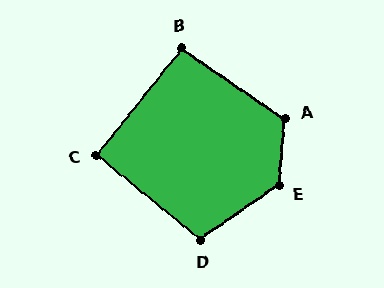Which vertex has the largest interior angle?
E, at approximately 130 degrees.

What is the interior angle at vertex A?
Approximately 119 degrees (obtuse).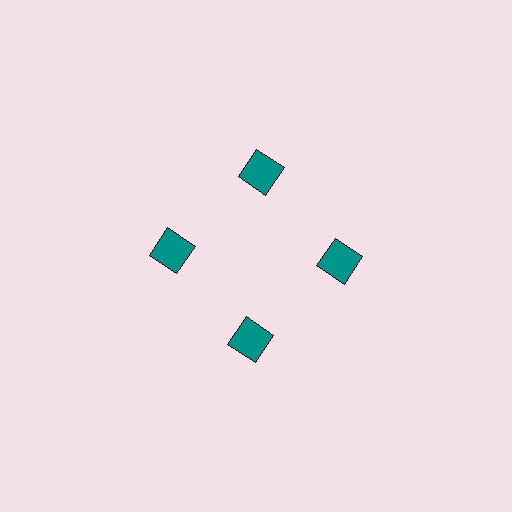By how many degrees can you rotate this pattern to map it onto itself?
The pattern maps onto itself every 90 degrees of rotation.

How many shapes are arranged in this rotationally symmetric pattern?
There are 4 shapes, arranged in 4 groups of 1.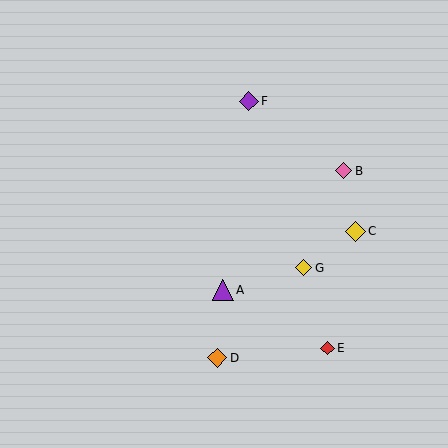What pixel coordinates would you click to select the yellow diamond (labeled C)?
Click at (355, 231) to select the yellow diamond C.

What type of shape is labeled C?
Shape C is a yellow diamond.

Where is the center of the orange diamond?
The center of the orange diamond is at (217, 358).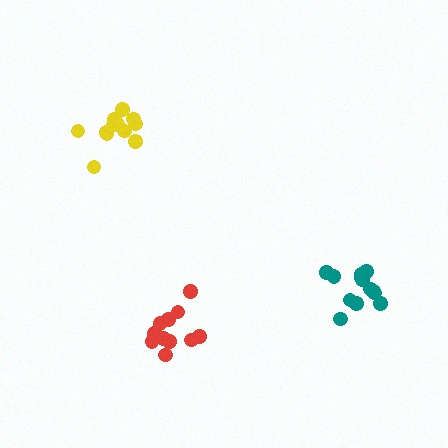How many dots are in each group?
Group 1: 12 dots, Group 2: 13 dots, Group 3: 11 dots (36 total).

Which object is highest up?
The yellow cluster is topmost.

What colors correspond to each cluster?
The clusters are colored: yellow, teal, red.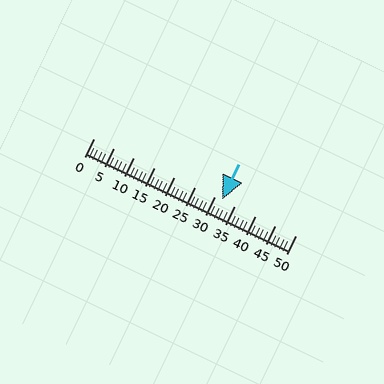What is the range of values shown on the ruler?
The ruler shows values from 0 to 50.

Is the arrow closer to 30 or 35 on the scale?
The arrow is closer to 30.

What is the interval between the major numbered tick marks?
The major tick marks are spaced 5 units apart.